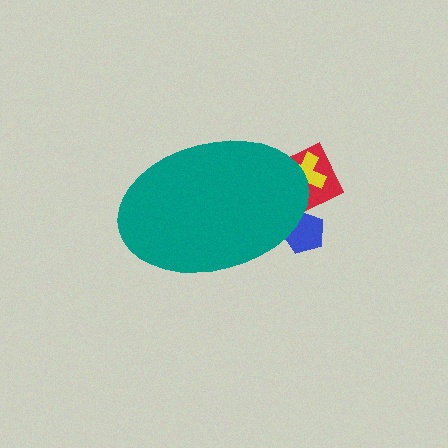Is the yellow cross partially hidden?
Yes, the yellow cross is partially hidden behind the teal ellipse.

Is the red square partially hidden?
Yes, the red square is partially hidden behind the teal ellipse.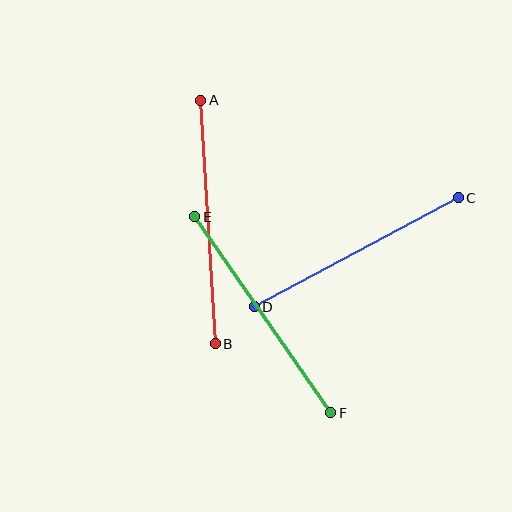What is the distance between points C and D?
The distance is approximately 231 pixels.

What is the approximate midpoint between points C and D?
The midpoint is at approximately (356, 252) pixels.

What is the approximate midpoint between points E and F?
The midpoint is at approximately (263, 315) pixels.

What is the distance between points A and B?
The distance is approximately 244 pixels.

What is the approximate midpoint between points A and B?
The midpoint is at approximately (208, 222) pixels.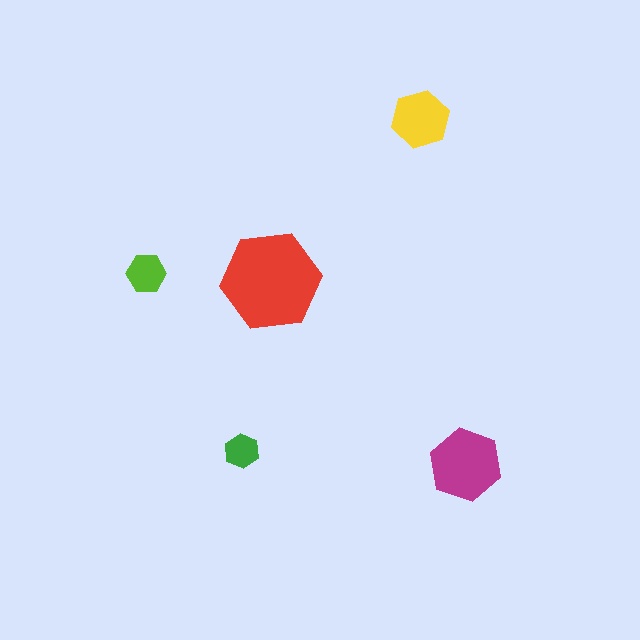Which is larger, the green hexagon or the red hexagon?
The red one.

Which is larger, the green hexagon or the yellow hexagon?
The yellow one.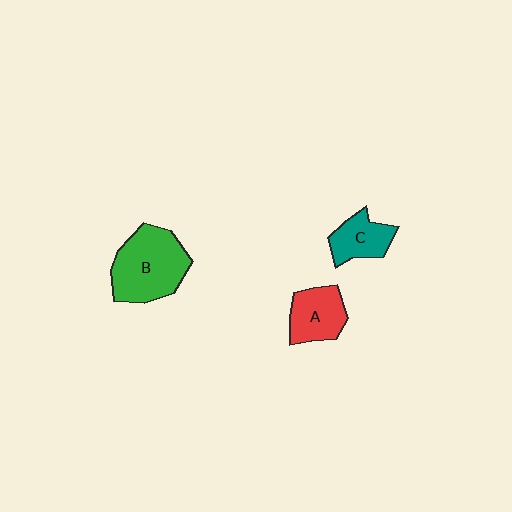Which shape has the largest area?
Shape B (green).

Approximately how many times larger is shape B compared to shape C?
Approximately 1.9 times.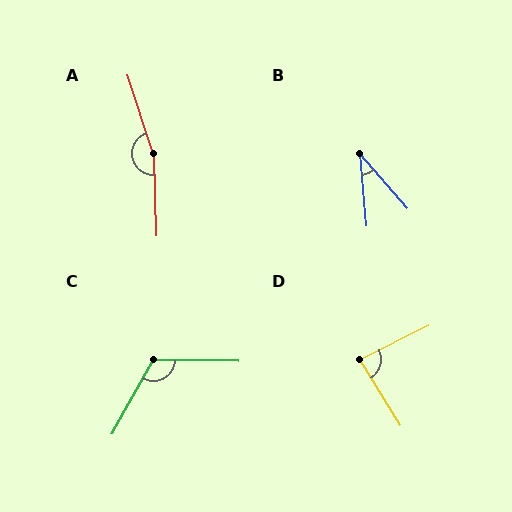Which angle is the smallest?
B, at approximately 36 degrees.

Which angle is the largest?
A, at approximately 164 degrees.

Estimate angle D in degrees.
Approximately 85 degrees.